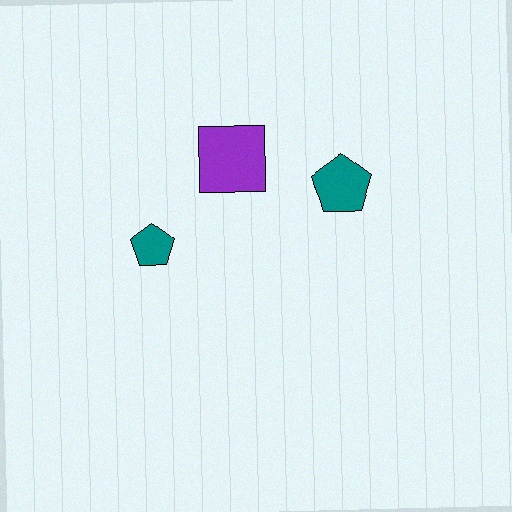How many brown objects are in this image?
There are no brown objects.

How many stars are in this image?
There are no stars.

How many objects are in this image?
There are 3 objects.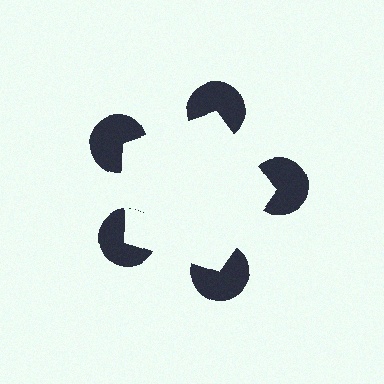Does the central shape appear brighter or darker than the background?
It typically appears slightly brighter than the background, even though no actual brightness change is drawn.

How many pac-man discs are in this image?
There are 5 — one at each vertex of the illusory pentagon.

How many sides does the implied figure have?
5 sides.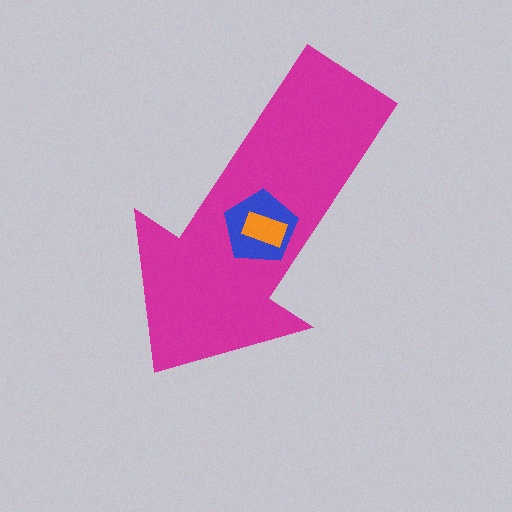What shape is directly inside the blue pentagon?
The orange rectangle.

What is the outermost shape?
The magenta arrow.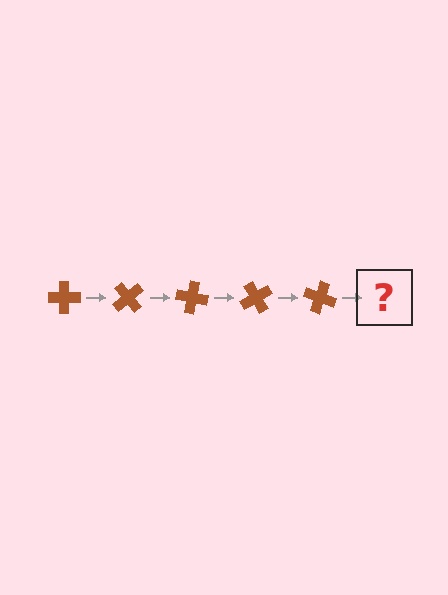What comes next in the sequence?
The next element should be a brown cross rotated 250 degrees.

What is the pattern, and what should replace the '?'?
The pattern is that the cross rotates 50 degrees each step. The '?' should be a brown cross rotated 250 degrees.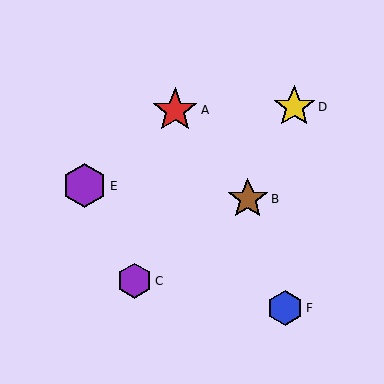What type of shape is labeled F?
Shape F is a blue hexagon.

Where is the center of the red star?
The center of the red star is at (175, 110).